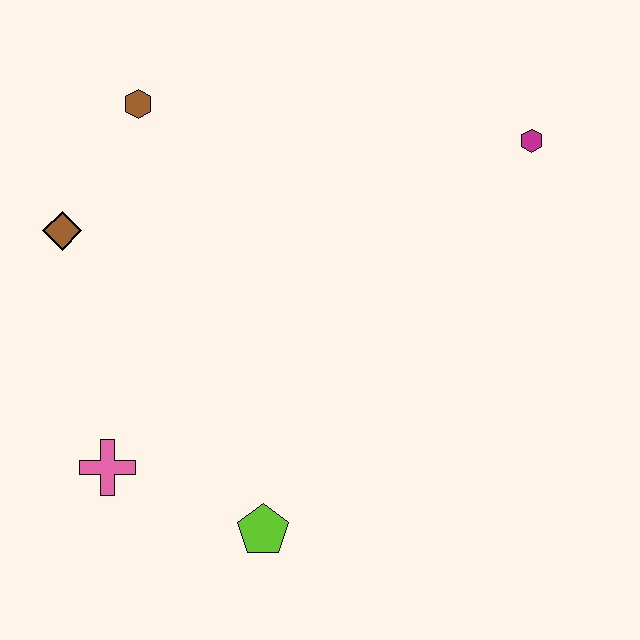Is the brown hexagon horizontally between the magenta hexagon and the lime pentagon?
No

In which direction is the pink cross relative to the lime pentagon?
The pink cross is to the left of the lime pentagon.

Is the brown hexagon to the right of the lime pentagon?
No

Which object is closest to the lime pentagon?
The pink cross is closest to the lime pentagon.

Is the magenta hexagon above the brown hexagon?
No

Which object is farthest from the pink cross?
The magenta hexagon is farthest from the pink cross.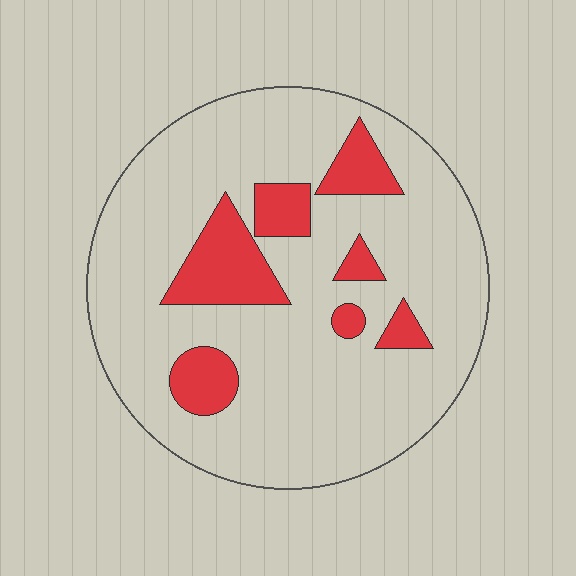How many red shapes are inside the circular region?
7.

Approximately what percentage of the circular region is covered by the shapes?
Approximately 15%.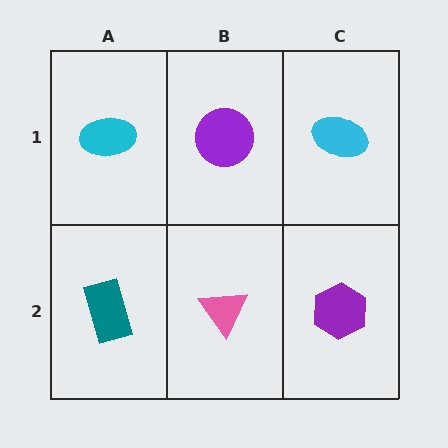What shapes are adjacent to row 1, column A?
A teal rectangle (row 2, column A), a purple circle (row 1, column B).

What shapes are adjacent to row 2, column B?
A purple circle (row 1, column B), a teal rectangle (row 2, column A), a purple hexagon (row 2, column C).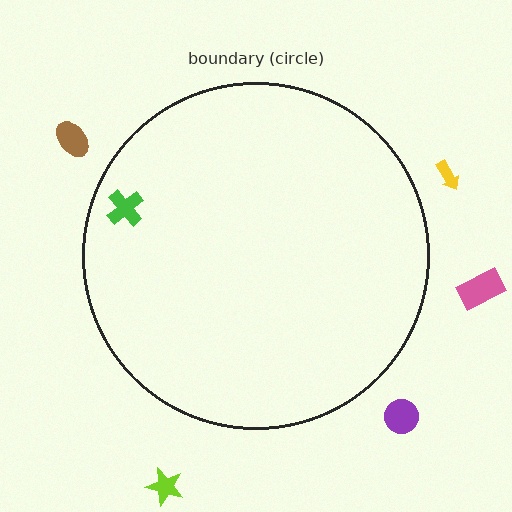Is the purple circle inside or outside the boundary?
Outside.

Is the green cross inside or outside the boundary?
Inside.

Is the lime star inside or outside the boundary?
Outside.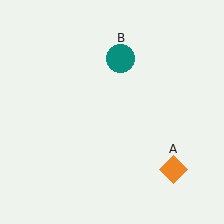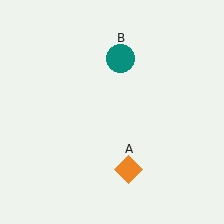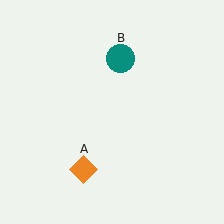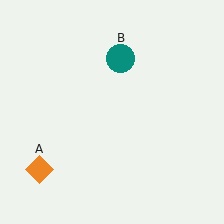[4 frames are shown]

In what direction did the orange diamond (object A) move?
The orange diamond (object A) moved left.